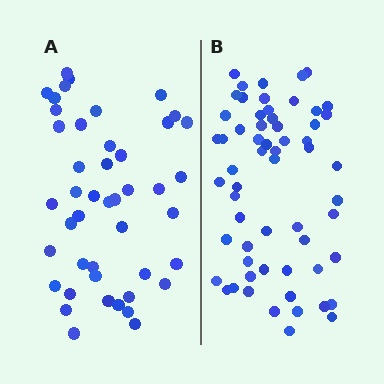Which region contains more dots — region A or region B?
Region B (the right region) has more dots.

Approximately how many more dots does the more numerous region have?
Region B has approximately 15 more dots than region A.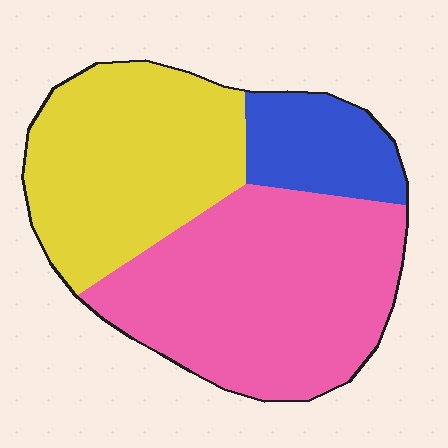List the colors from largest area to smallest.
From largest to smallest: pink, yellow, blue.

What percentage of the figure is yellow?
Yellow covers around 35% of the figure.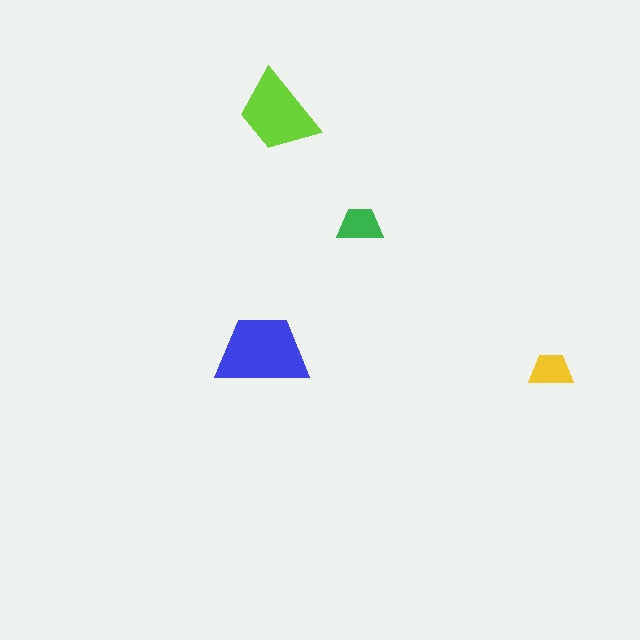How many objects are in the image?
There are 4 objects in the image.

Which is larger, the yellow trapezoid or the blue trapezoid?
The blue one.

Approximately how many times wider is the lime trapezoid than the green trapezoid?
About 2 times wider.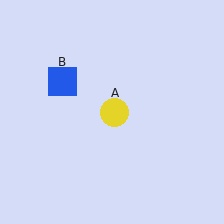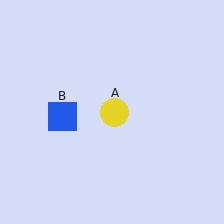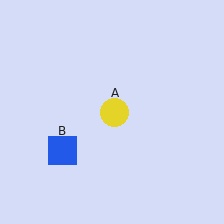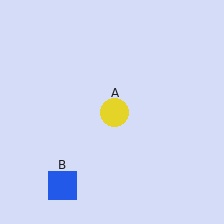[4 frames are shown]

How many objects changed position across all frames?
1 object changed position: blue square (object B).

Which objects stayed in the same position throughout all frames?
Yellow circle (object A) remained stationary.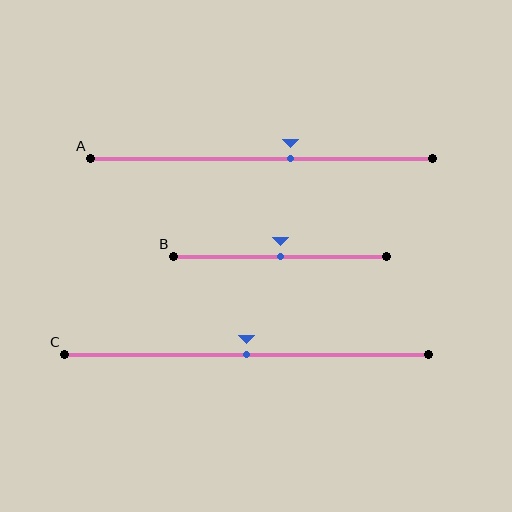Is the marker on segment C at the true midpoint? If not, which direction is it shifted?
Yes, the marker on segment C is at the true midpoint.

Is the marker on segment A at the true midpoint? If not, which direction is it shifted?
No, the marker on segment A is shifted to the right by about 8% of the segment length.